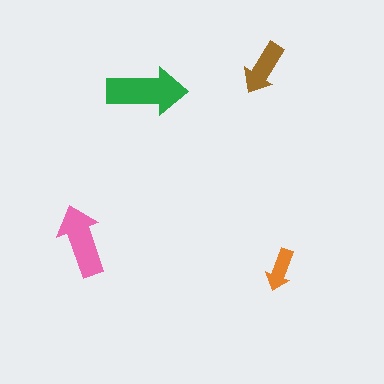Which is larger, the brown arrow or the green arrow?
The green one.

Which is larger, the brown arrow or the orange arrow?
The brown one.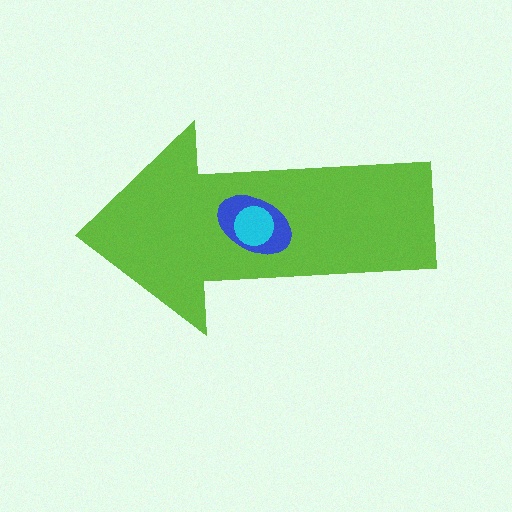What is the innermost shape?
The cyan circle.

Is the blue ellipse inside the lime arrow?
Yes.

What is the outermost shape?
The lime arrow.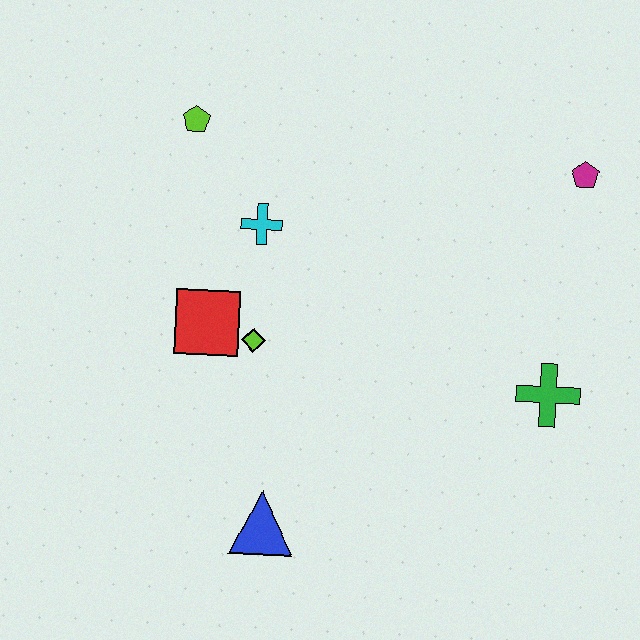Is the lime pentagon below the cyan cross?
No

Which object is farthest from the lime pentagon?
The green cross is farthest from the lime pentagon.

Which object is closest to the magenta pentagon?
The green cross is closest to the magenta pentagon.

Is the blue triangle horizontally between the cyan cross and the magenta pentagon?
Yes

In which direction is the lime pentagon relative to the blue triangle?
The lime pentagon is above the blue triangle.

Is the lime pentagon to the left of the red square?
Yes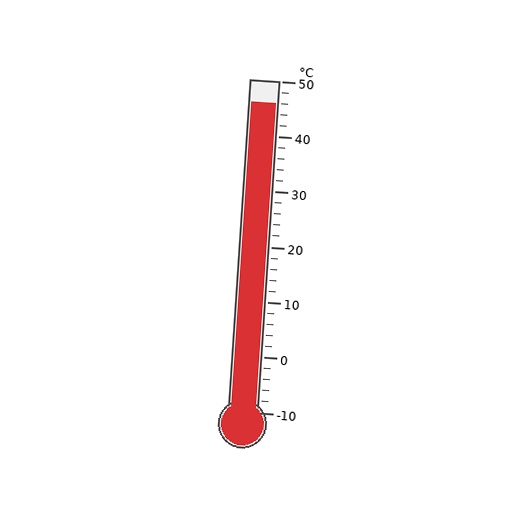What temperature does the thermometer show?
The thermometer shows approximately 46°C.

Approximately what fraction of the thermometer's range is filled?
The thermometer is filled to approximately 95% of its range.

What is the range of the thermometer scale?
The thermometer scale ranges from -10°C to 50°C.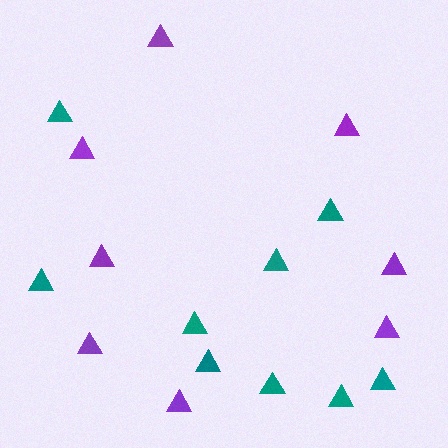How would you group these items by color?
There are 2 groups: one group of purple triangles (8) and one group of teal triangles (9).